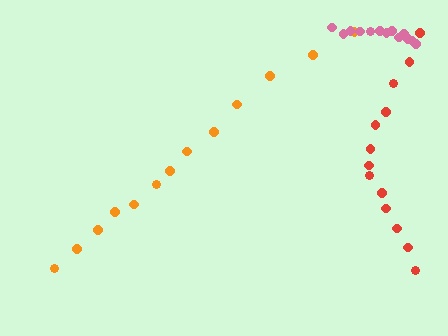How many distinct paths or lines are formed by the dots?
There are 3 distinct paths.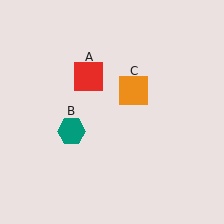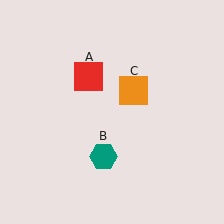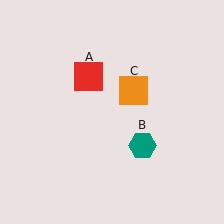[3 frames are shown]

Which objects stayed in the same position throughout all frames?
Red square (object A) and orange square (object C) remained stationary.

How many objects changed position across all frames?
1 object changed position: teal hexagon (object B).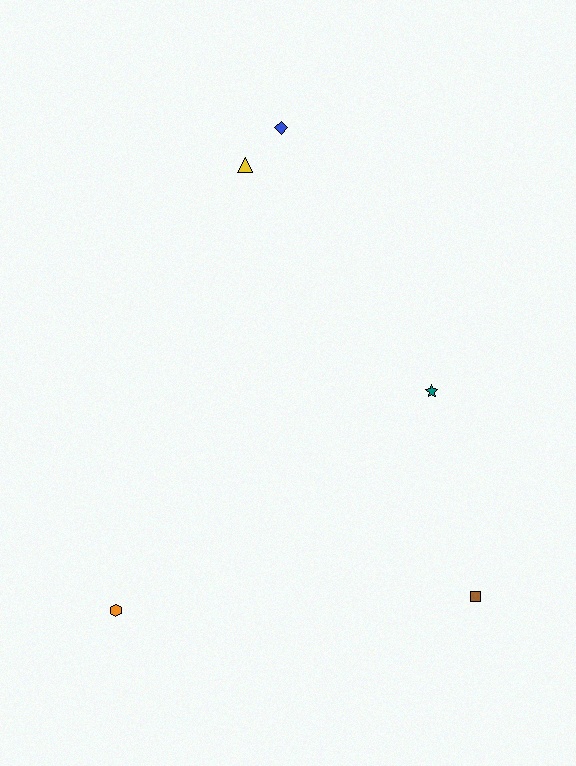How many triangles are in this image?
There is 1 triangle.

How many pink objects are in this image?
There are no pink objects.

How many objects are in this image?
There are 5 objects.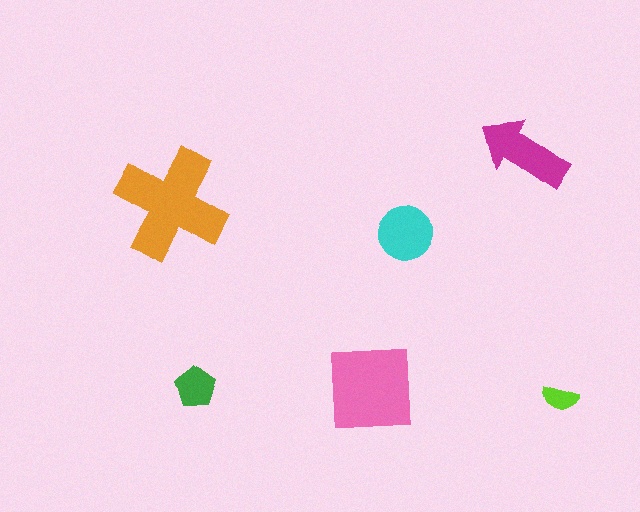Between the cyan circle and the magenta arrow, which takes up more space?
The magenta arrow.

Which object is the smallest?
The lime semicircle.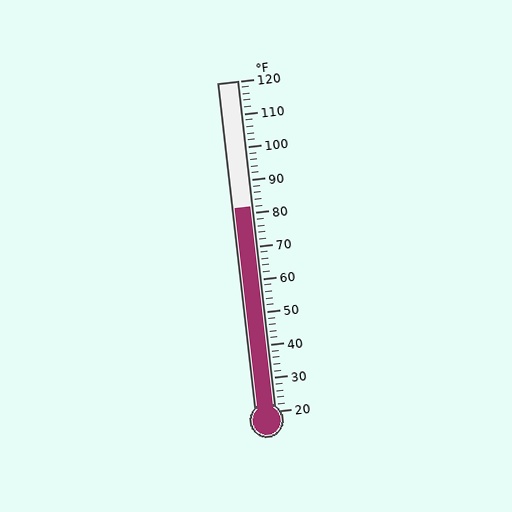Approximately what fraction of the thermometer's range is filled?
The thermometer is filled to approximately 60% of its range.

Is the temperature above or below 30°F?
The temperature is above 30°F.